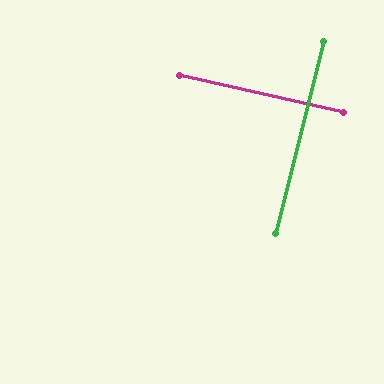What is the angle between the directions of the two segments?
Approximately 89 degrees.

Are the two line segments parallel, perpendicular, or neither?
Perpendicular — they meet at approximately 89°.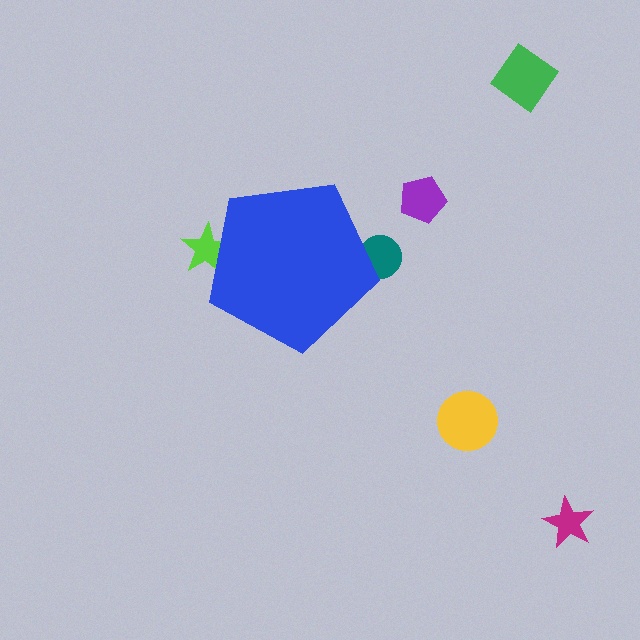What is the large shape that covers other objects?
A blue pentagon.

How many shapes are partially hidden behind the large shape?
2 shapes are partially hidden.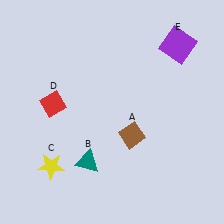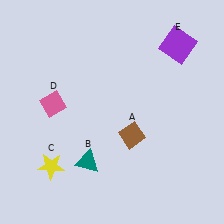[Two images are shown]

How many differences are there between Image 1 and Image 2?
There is 1 difference between the two images.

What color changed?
The diamond (D) changed from red in Image 1 to pink in Image 2.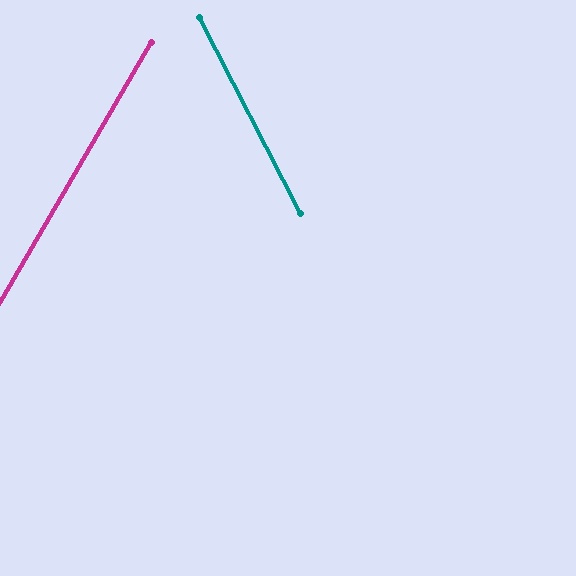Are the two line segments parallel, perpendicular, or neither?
Neither parallel nor perpendicular — they differ by about 57°.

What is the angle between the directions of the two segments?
Approximately 57 degrees.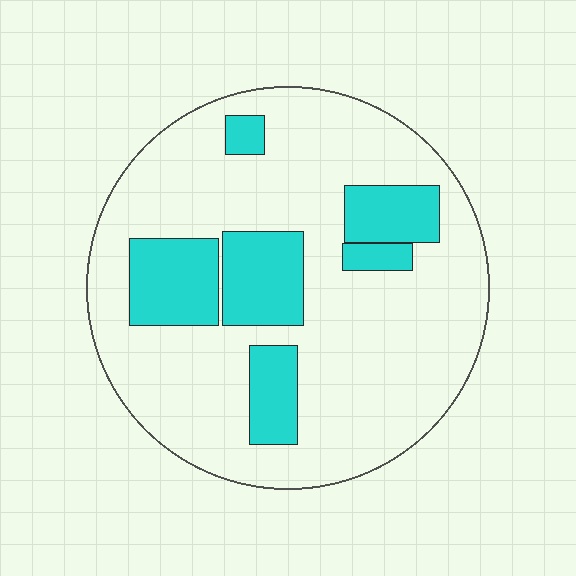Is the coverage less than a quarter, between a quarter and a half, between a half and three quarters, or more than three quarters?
Less than a quarter.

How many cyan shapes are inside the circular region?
6.